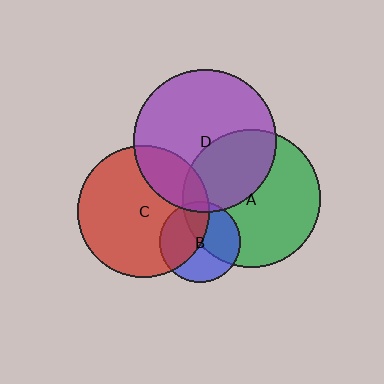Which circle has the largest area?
Circle D (purple).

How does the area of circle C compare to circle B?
Approximately 2.6 times.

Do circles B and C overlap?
Yes.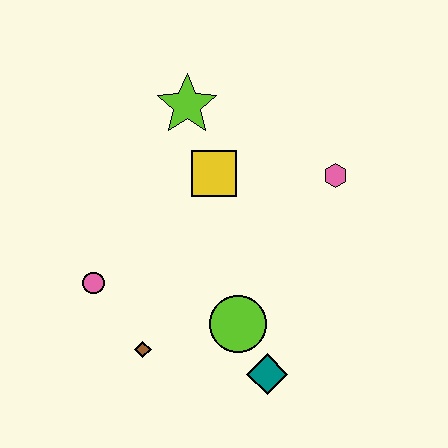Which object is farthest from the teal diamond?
The lime star is farthest from the teal diamond.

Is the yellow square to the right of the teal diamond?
No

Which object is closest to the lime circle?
The teal diamond is closest to the lime circle.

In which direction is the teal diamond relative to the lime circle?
The teal diamond is below the lime circle.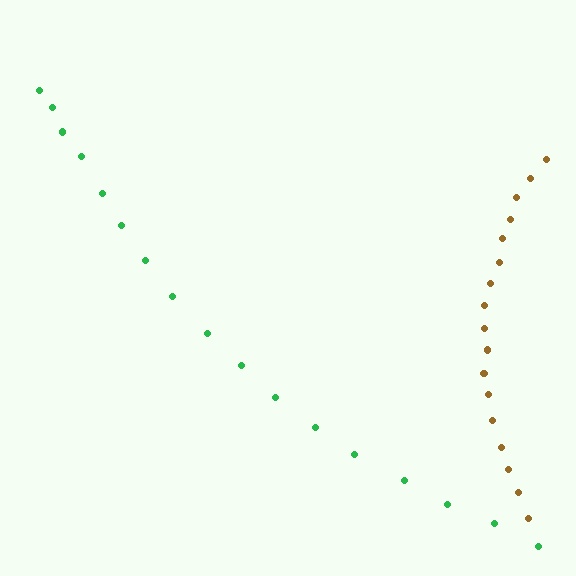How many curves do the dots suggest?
There are 2 distinct paths.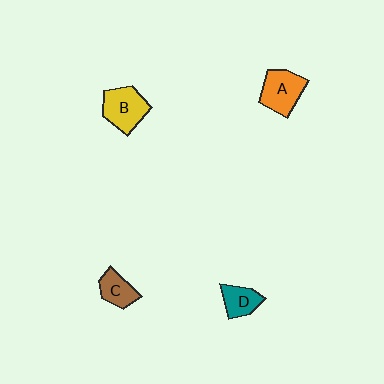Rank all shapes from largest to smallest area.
From largest to smallest: B (yellow), A (orange), C (brown), D (teal).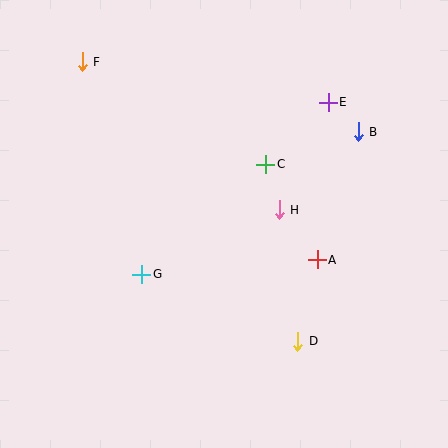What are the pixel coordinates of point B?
Point B is at (358, 132).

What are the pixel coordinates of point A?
Point A is at (317, 260).